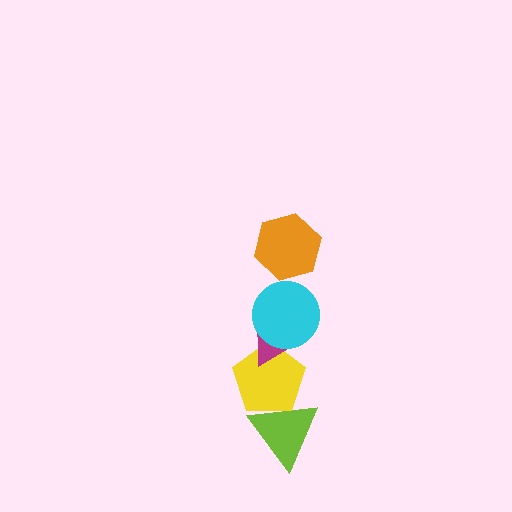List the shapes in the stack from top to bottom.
From top to bottom: the orange hexagon, the cyan circle, the magenta triangle, the yellow pentagon, the lime triangle.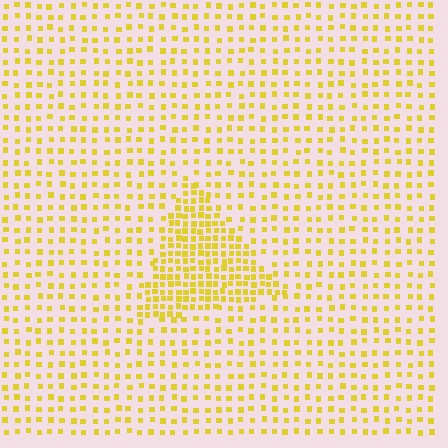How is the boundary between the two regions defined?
The boundary is defined by a change in element density (approximately 2.2x ratio). All elements are the same color, size, and shape.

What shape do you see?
I see a triangle.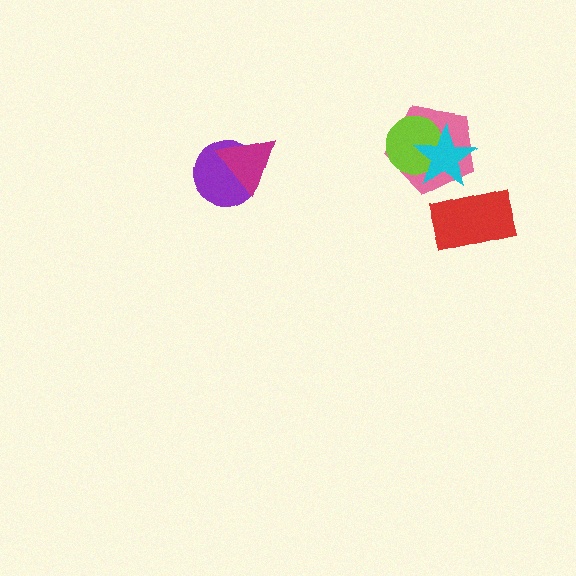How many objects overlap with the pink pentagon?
2 objects overlap with the pink pentagon.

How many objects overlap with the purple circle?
1 object overlaps with the purple circle.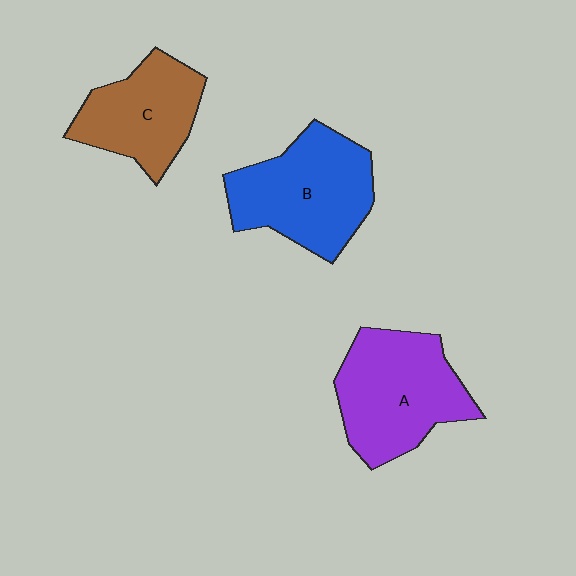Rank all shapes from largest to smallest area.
From largest to smallest: A (purple), B (blue), C (brown).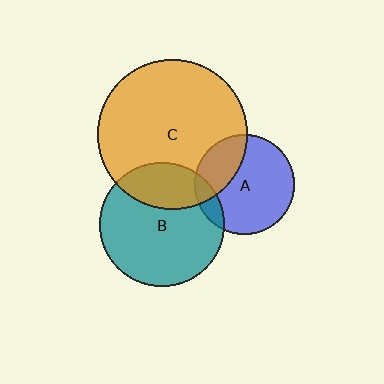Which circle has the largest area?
Circle C (orange).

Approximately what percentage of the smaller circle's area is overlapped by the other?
Approximately 10%.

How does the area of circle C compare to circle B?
Approximately 1.4 times.